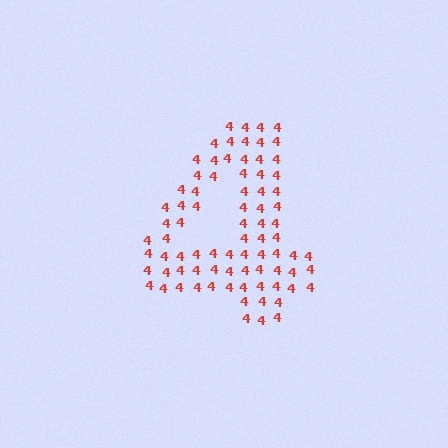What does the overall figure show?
The overall figure shows the digit 4.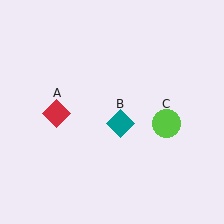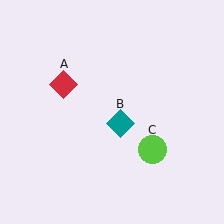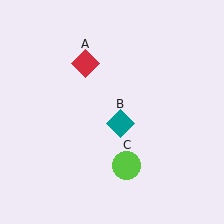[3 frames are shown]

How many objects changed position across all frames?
2 objects changed position: red diamond (object A), lime circle (object C).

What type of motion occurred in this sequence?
The red diamond (object A), lime circle (object C) rotated clockwise around the center of the scene.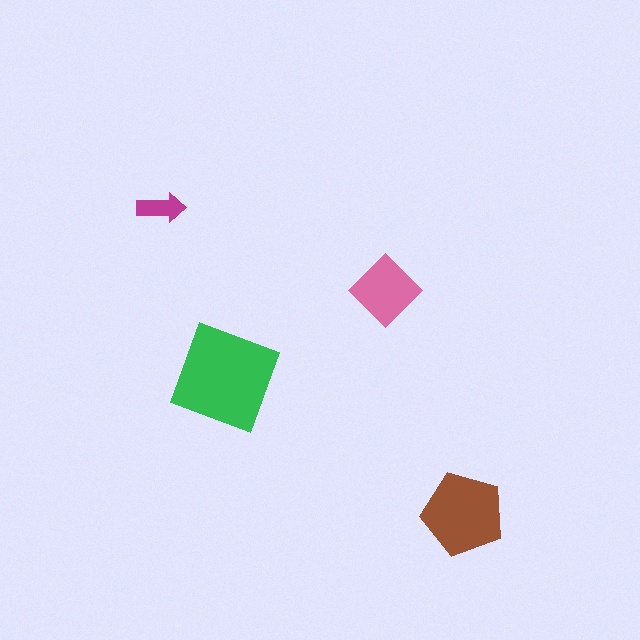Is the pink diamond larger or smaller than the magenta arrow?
Larger.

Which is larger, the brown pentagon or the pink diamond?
The brown pentagon.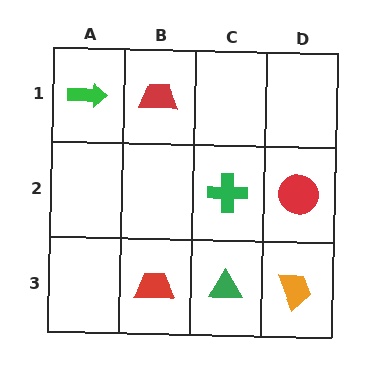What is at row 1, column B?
A red trapezoid.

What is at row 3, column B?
A red trapezoid.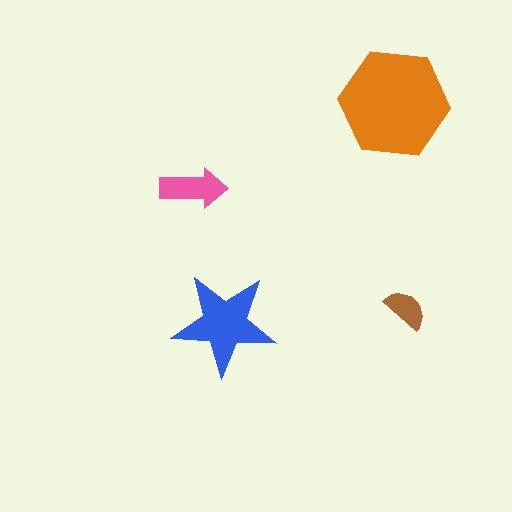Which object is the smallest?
The brown semicircle.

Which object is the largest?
The orange hexagon.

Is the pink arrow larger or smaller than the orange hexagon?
Smaller.